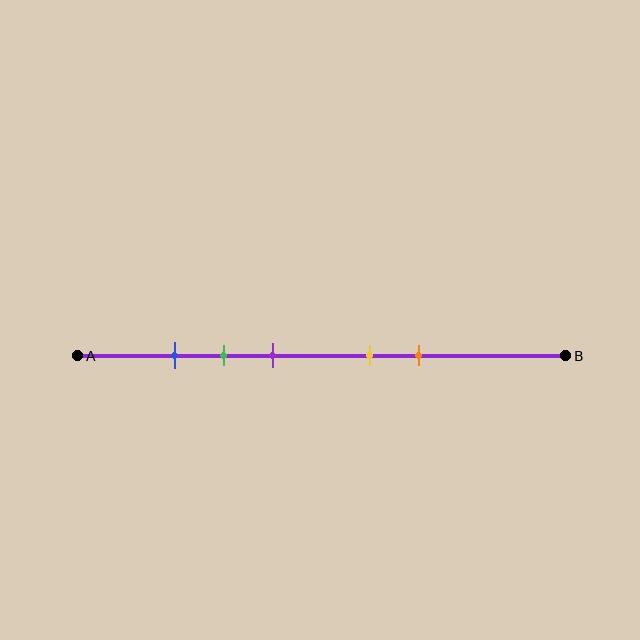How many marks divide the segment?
There are 5 marks dividing the segment.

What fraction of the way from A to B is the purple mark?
The purple mark is approximately 40% (0.4) of the way from A to B.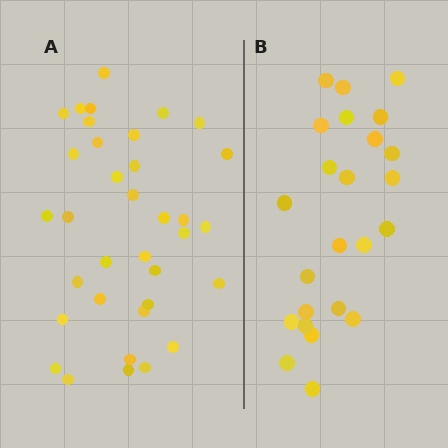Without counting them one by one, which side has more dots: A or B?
Region A (the left region) has more dots.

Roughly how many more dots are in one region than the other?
Region A has roughly 12 or so more dots than region B.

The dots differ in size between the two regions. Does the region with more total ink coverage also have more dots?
No. Region B has more total ink coverage because its dots are larger, but region A actually contains more individual dots. Total area can be misleading — the number of items is what matters here.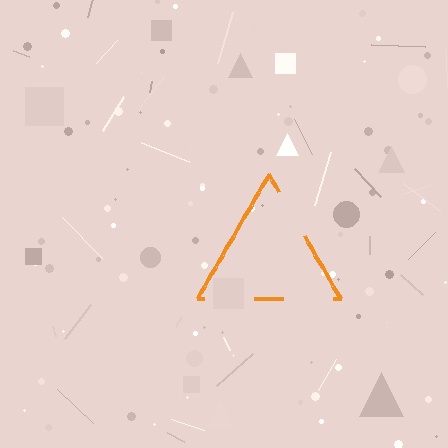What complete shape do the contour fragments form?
The contour fragments form a triangle.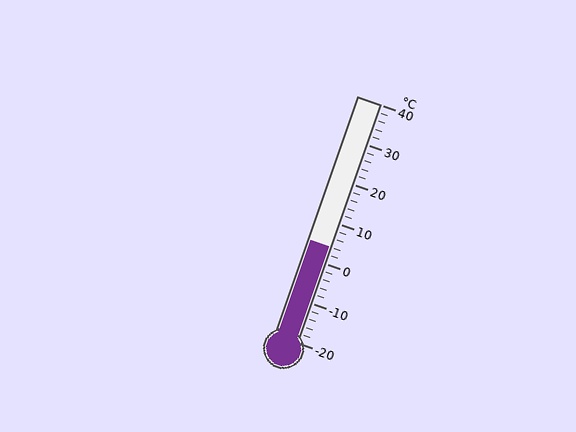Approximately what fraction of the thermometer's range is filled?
The thermometer is filled to approximately 40% of its range.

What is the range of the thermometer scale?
The thermometer scale ranges from -20°C to 40°C.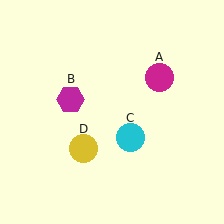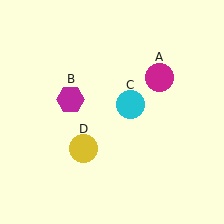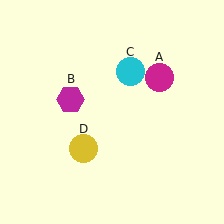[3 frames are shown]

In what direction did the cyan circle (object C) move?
The cyan circle (object C) moved up.